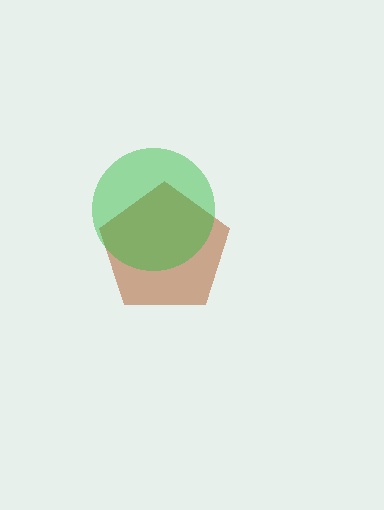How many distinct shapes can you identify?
There are 2 distinct shapes: a brown pentagon, a green circle.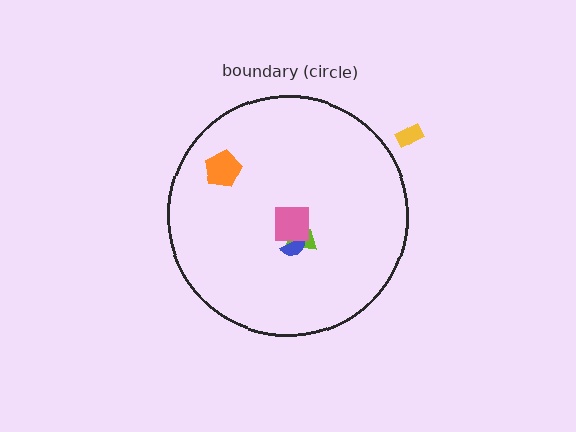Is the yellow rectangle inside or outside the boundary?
Outside.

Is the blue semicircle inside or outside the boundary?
Inside.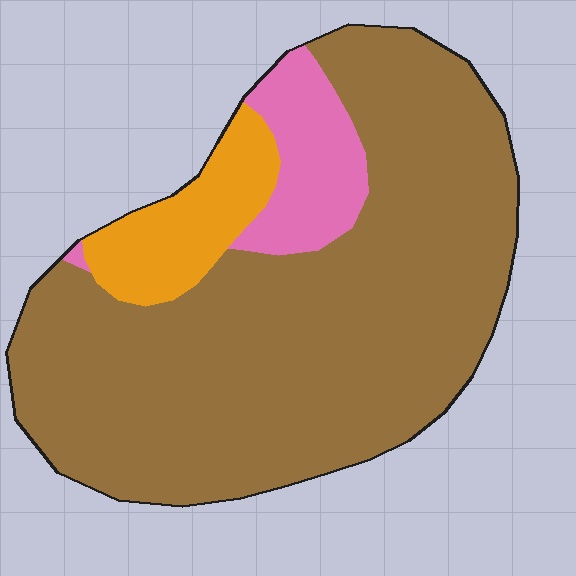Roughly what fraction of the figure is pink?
Pink takes up about one tenth (1/10) of the figure.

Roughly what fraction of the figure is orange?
Orange takes up about one tenth (1/10) of the figure.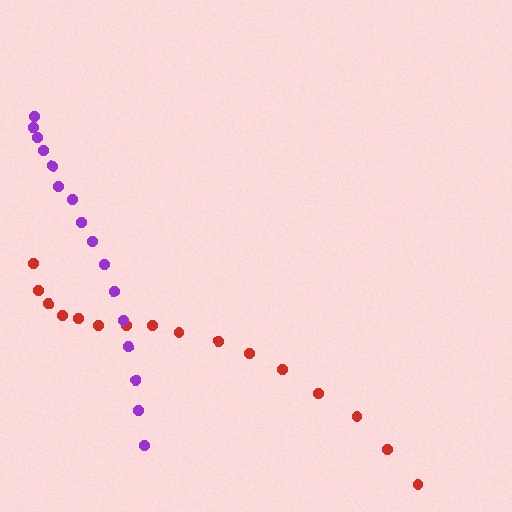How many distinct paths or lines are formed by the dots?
There are 2 distinct paths.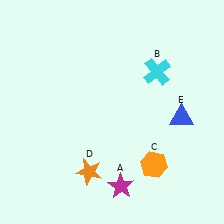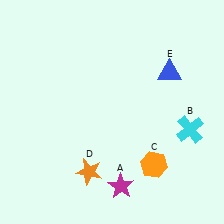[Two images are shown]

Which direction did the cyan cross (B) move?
The cyan cross (B) moved down.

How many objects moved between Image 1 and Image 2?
2 objects moved between the two images.